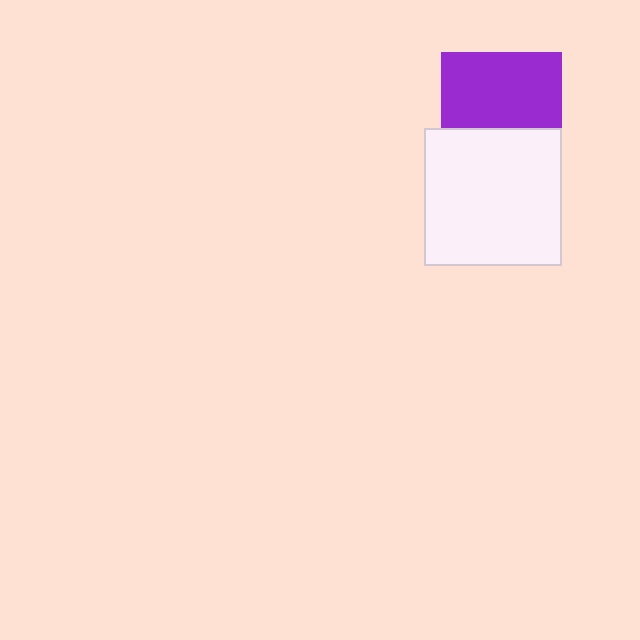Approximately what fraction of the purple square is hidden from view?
Roughly 38% of the purple square is hidden behind the white square.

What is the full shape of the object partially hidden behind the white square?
The partially hidden object is a purple square.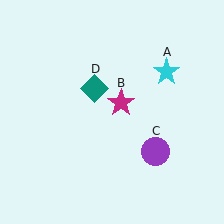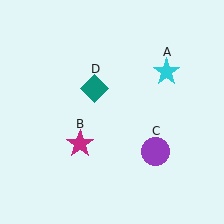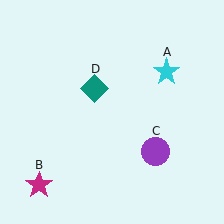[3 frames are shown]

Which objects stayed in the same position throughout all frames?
Cyan star (object A) and purple circle (object C) and teal diamond (object D) remained stationary.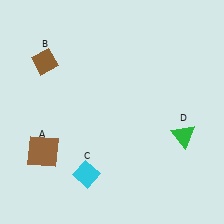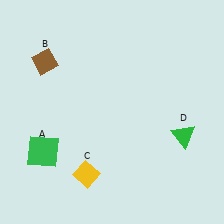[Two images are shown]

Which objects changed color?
A changed from brown to green. C changed from cyan to yellow.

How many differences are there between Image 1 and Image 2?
There are 2 differences between the two images.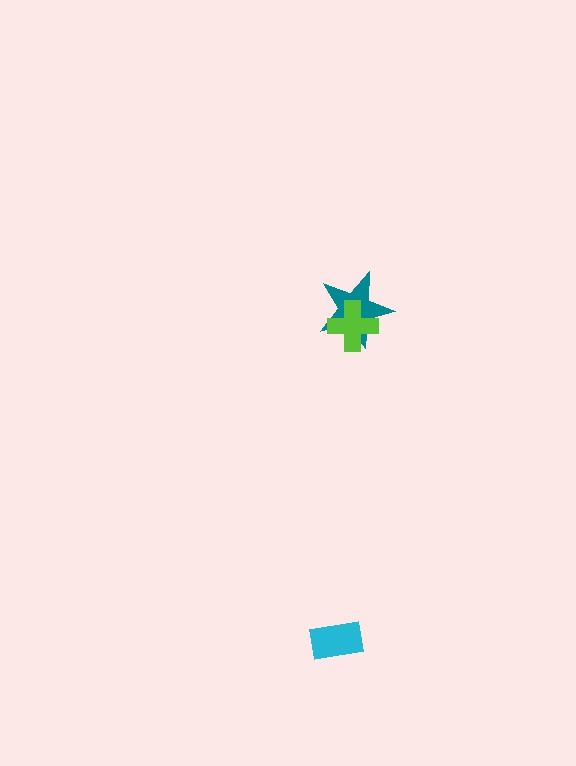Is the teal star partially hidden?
Yes, it is partially covered by another shape.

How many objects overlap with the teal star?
1 object overlaps with the teal star.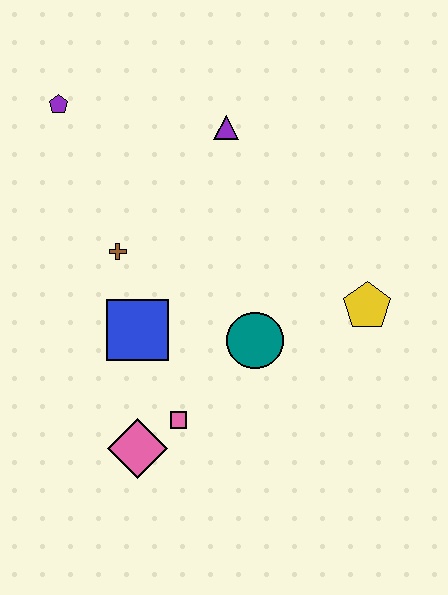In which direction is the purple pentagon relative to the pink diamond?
The purple pentagon is above the pink diamond.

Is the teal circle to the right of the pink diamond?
Yes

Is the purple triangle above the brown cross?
Yes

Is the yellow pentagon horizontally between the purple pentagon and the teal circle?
No